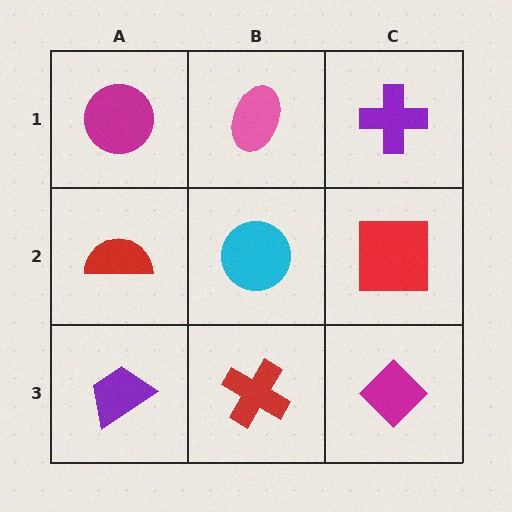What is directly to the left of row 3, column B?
A purple trapezoid.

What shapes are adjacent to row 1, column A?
A red semicircle (row 2, column A), a pink ellipse (row 1, column B).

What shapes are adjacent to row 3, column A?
A red semicircle (row 2, column A), a red cross (row 3, column B).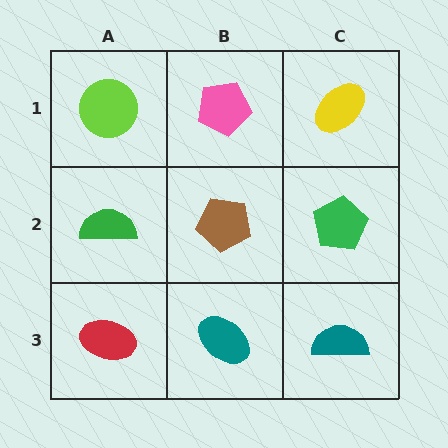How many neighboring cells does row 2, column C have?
3.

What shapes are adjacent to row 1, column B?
A brown pentagon (row 2, column B), a lime circle (row 1, column A), a yellow ellipse (row 1, column C).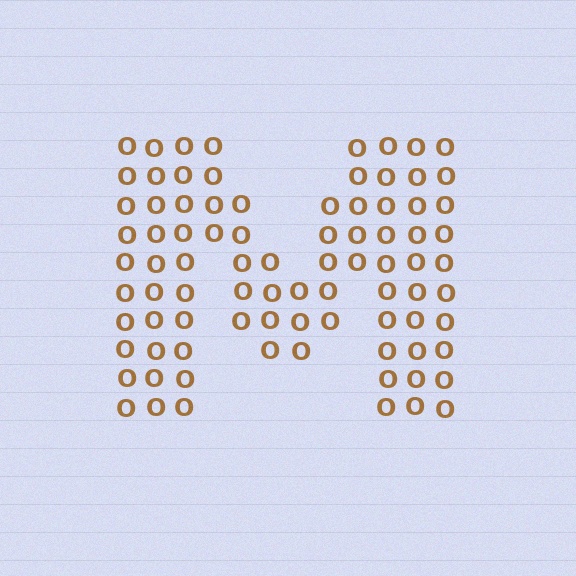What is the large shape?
The large shape is the letter M.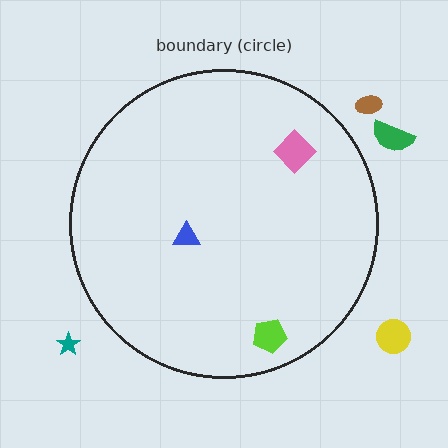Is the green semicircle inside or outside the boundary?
Outside.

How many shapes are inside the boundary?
3 inside, 4 outside.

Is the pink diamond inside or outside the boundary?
Inside.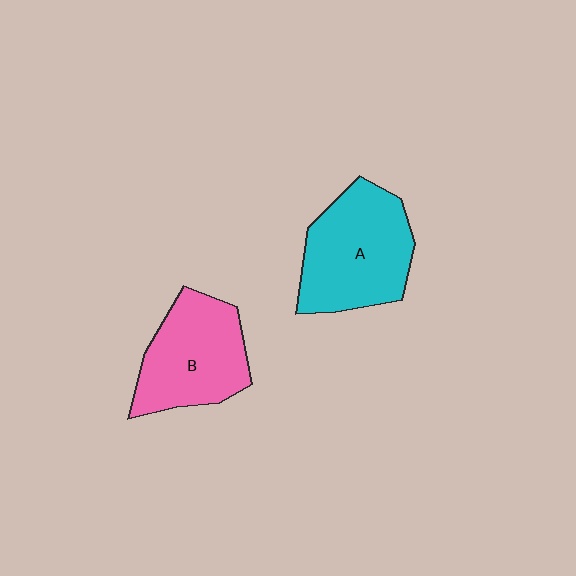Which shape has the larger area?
Shape A (cyan).